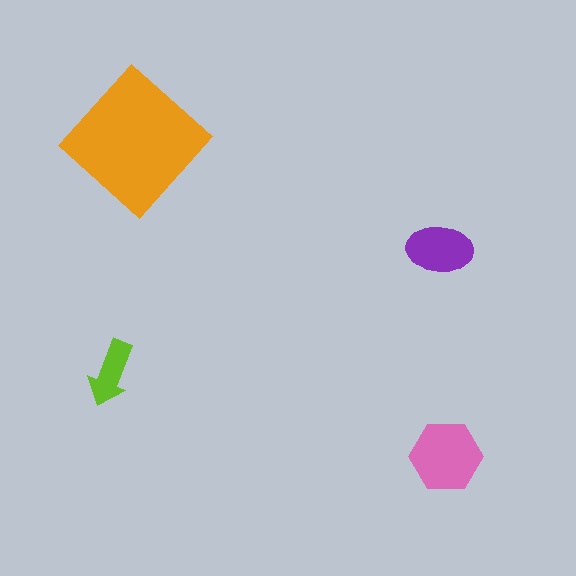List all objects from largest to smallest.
The orange diamond, the pink hexagon, the purple ellipse, the lime arrow.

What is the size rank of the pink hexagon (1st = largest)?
2nd.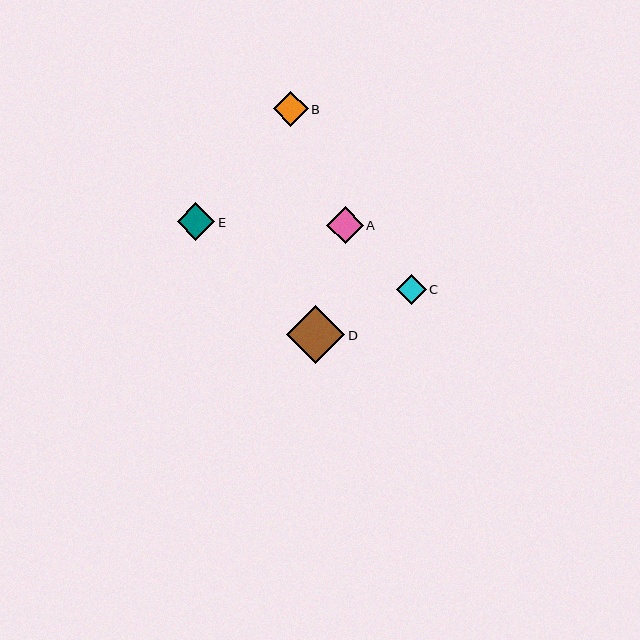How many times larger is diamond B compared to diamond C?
Diamond B is approximately 1.2 times the size of diamond C.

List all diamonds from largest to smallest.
From largest to smallest: D, E, A, B, C.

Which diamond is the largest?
Diamond D is the largest with a size of approximately 58 pixels.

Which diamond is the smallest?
Diamond C is the smallest with a size of approximately 30 pixels.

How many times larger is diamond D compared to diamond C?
Diamond D is approximately 2.0 times the size of diamond C.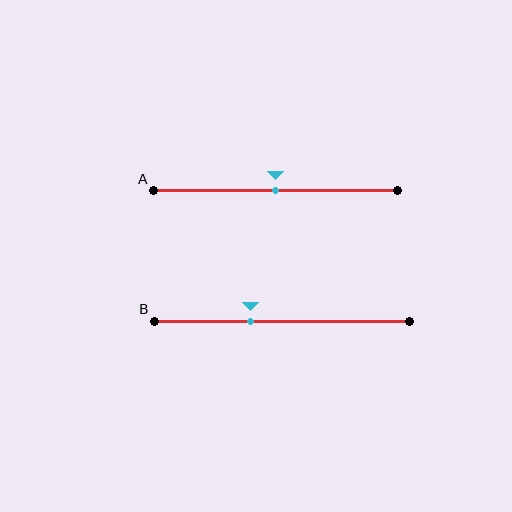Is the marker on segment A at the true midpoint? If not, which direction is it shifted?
Yes, the marker on segment A is at the true midpoint.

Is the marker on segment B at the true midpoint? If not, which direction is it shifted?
No, the marker on segment B is shifted to the left by about 12% of the segment length.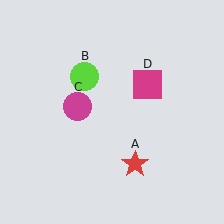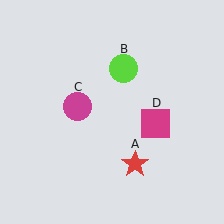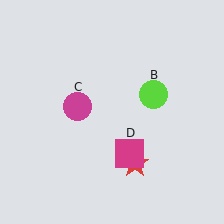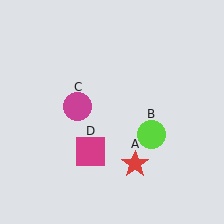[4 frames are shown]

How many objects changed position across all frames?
2 objects changed position: lime circle (object B), magenta square (object D).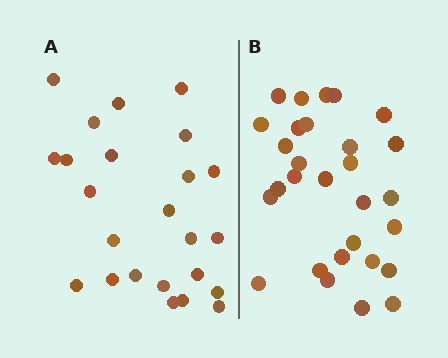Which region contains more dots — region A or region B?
Region B (the right region) has more dots.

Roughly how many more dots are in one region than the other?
Region B has about 5 more dots than region A.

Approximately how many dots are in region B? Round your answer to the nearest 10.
About 30 dots. (The exact count is 29, which rounds to 30.)